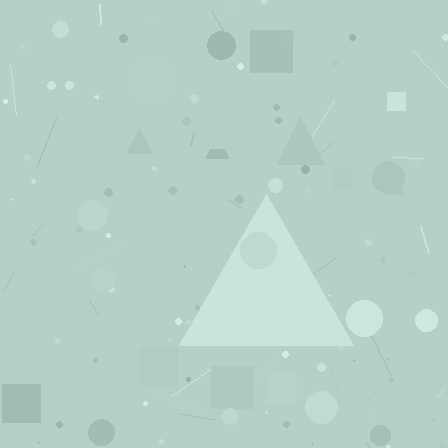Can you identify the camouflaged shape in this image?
The camouflaged shape is a triangle.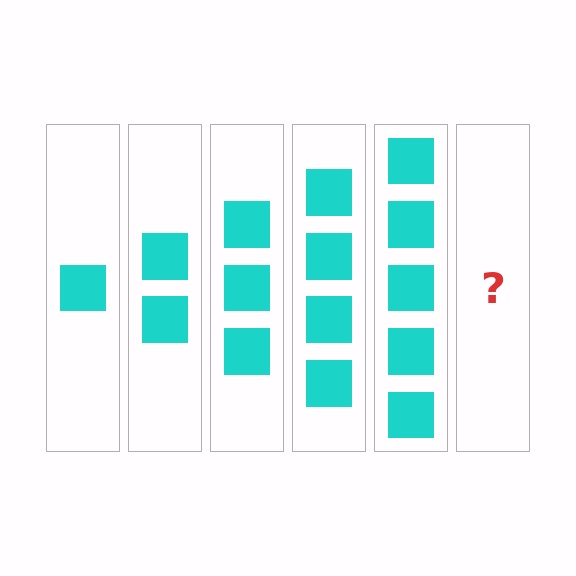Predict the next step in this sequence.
The next step is 6 squares.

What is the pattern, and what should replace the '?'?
The pattern is that each step adds one more square. The '?' should be 6 squares.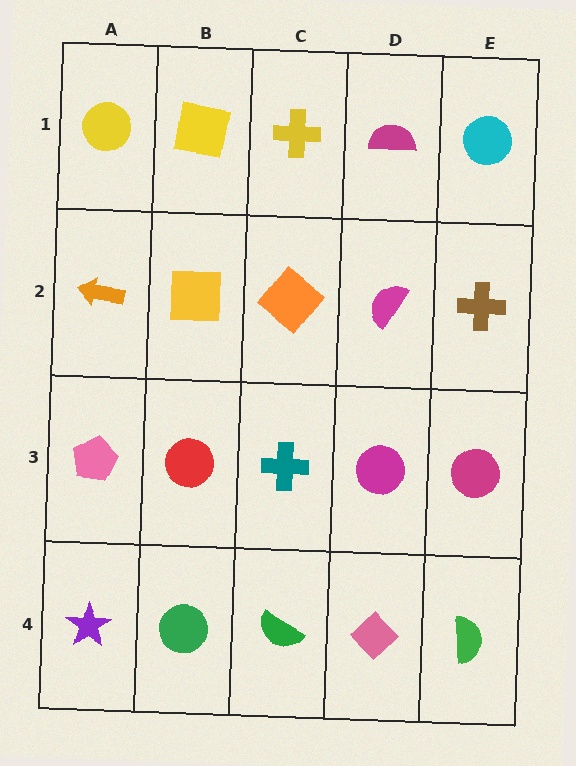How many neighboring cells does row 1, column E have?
2.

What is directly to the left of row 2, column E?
A magenta semicircle.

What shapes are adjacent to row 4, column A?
A pink pentagon (row 3, column A), a green circle (row 4, column B).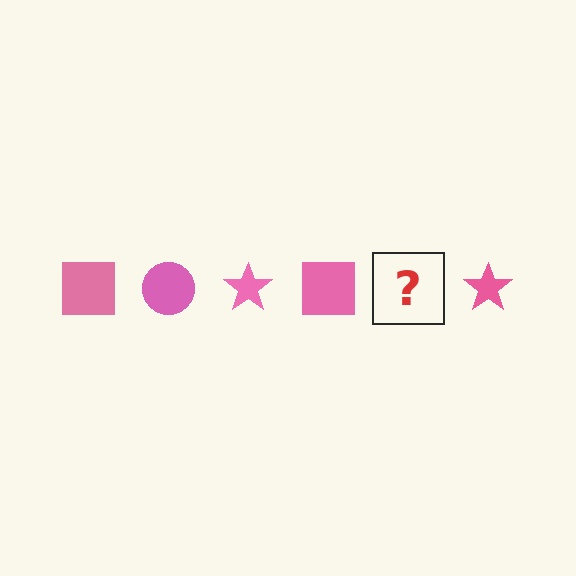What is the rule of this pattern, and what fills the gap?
The rule is that the pattern cycles through square, circle, star shapes in pink. The gap should be filled with a pink circle.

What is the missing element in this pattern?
The missing element is a pink circle.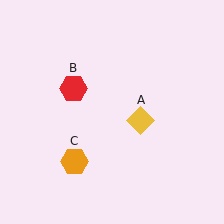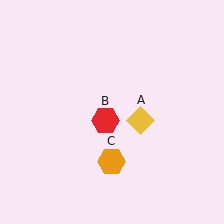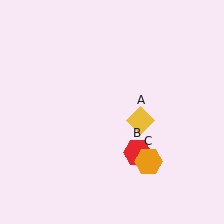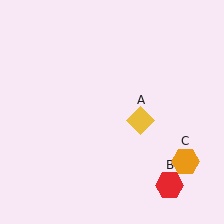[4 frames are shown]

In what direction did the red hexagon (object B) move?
The red hexagon (object B) moved down and to the right.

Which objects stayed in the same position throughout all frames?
Yellow diamond (object A) remained stationary.